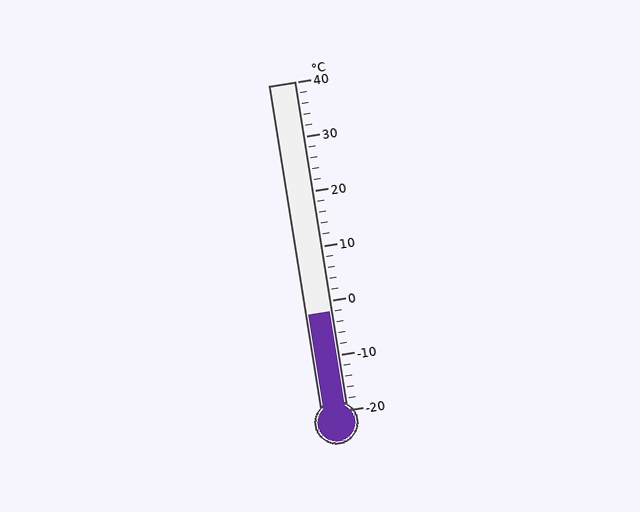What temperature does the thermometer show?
The thermometer shows approximately -2°C.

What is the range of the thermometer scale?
The thermometer scale ranges from -20°C to 40°C.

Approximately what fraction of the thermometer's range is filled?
The thermometer is filled to approximately 30% of its range.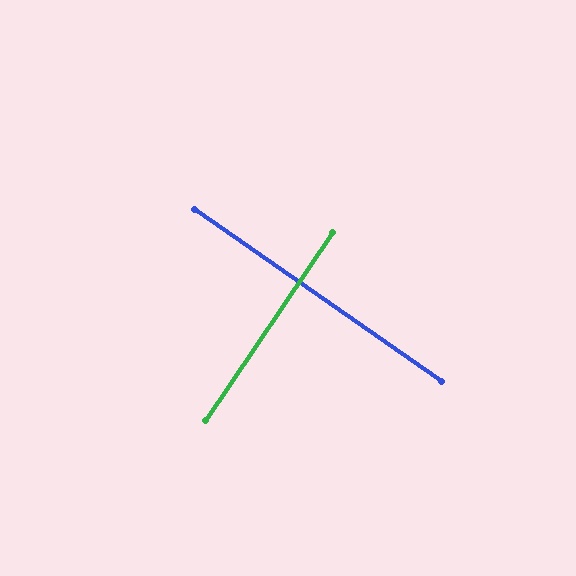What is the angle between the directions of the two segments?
Approximately 89 degrees.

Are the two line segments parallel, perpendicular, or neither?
Perpendicular — they meet at approximately 89°.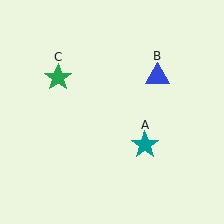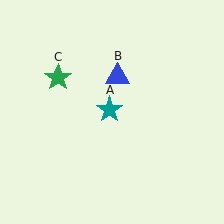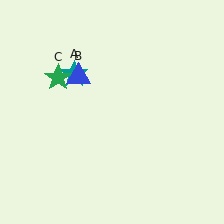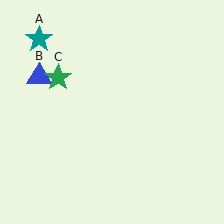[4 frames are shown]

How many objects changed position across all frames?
2 objects changed position: teal star (object A), blue triangle (object B).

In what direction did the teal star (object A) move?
The teal star (object A) moved up and to the left.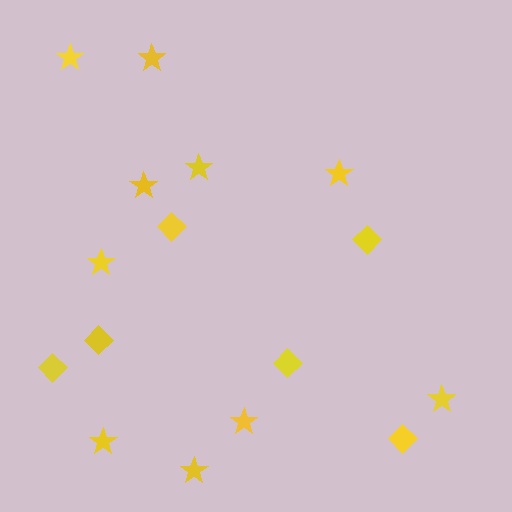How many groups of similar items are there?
There are 2 groups: one group of diamonds (6) and one group of stars (10).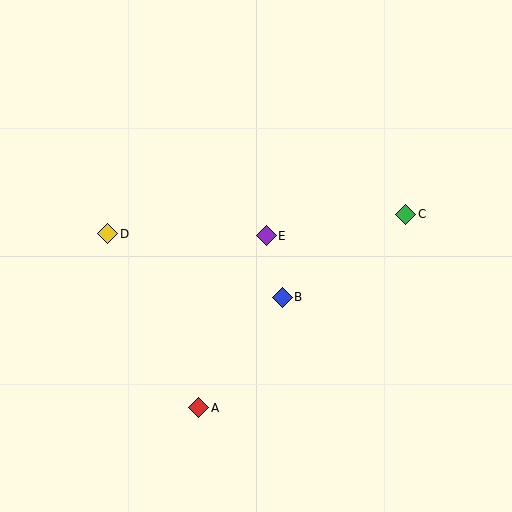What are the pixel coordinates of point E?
Point E is at (266, 236).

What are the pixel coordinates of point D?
Point D is at (108, 234).